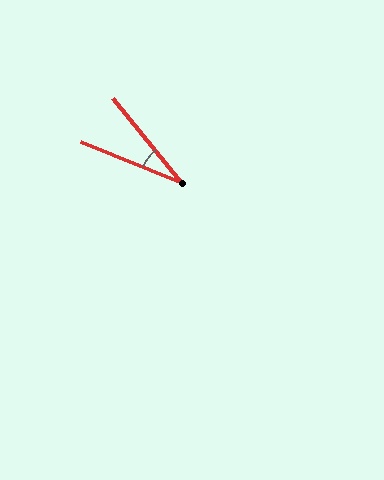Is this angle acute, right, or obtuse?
It is acute.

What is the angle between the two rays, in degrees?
Approximately 29 degrees.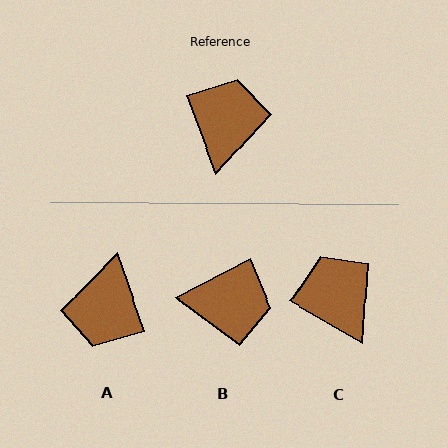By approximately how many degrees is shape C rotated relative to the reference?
Approximately 39 degrees counter-clockwise.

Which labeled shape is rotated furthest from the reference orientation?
A, about 178 degrees away.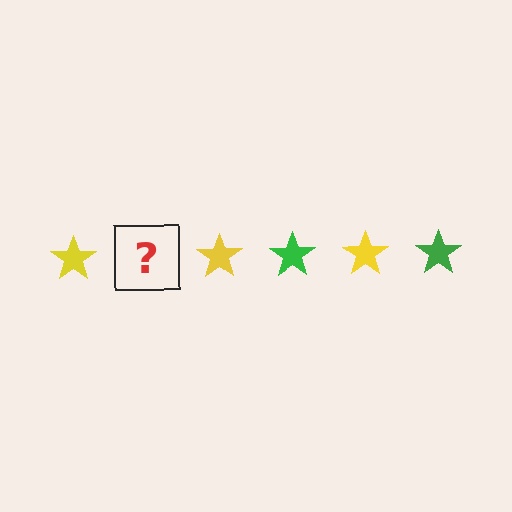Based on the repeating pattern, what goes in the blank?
The blank should be a green star.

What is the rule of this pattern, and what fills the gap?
The rule is that the pattern cycles through yellow, green stars. The gap should be filled with a green star.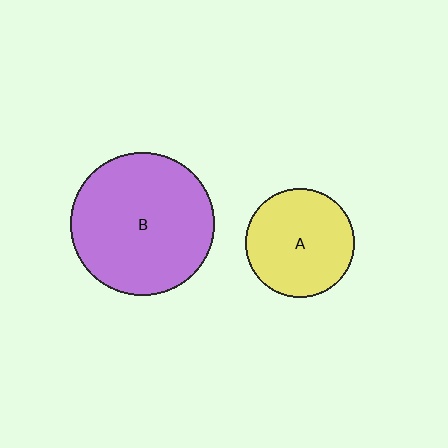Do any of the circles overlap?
No, none of the circles overlap.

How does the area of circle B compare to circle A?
Approximately 1.7 times.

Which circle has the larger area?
Circle B (purple).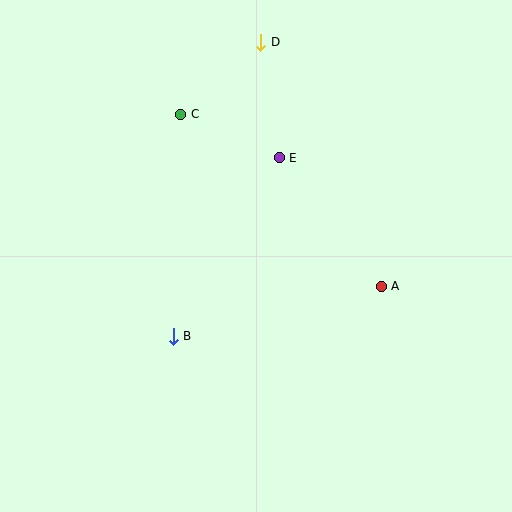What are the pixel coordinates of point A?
Point A is at (381, 286).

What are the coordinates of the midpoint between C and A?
The midpoint between C and A is at (281, 200).